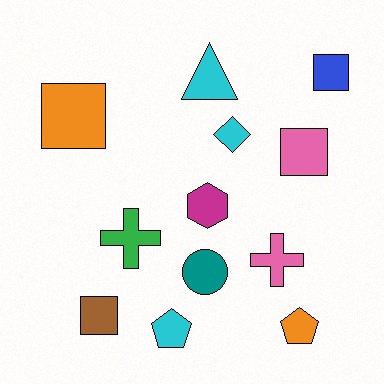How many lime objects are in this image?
There are no lime objects.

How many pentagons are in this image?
There are 2 pentagons.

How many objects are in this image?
There are 12 objects.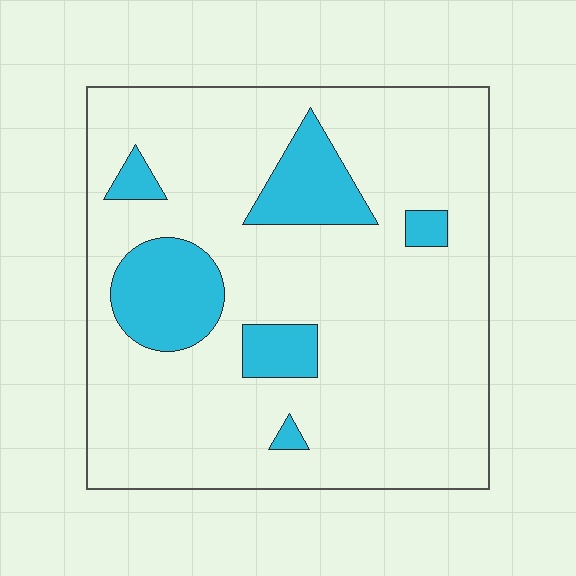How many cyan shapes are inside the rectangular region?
6.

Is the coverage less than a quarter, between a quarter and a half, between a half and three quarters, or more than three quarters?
Less than a quarter.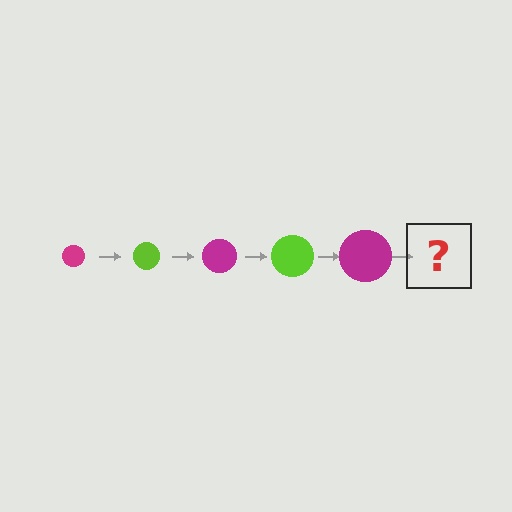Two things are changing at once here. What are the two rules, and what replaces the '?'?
The two rules are that the circle grows larger each step and the color cycles through magenta and lime. The '?' should be a lime circle, larger than the previous one.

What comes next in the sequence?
The next element should be a lime circle, larger than the previous one.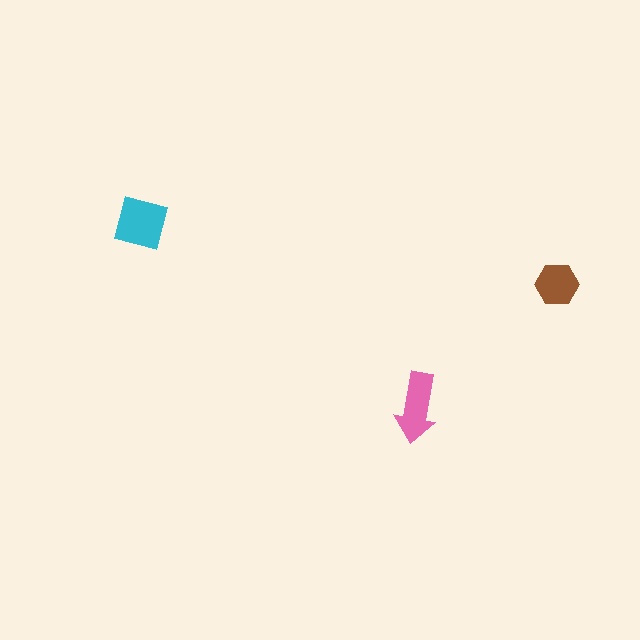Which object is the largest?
The cyan square.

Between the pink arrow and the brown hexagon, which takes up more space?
The pink arrow.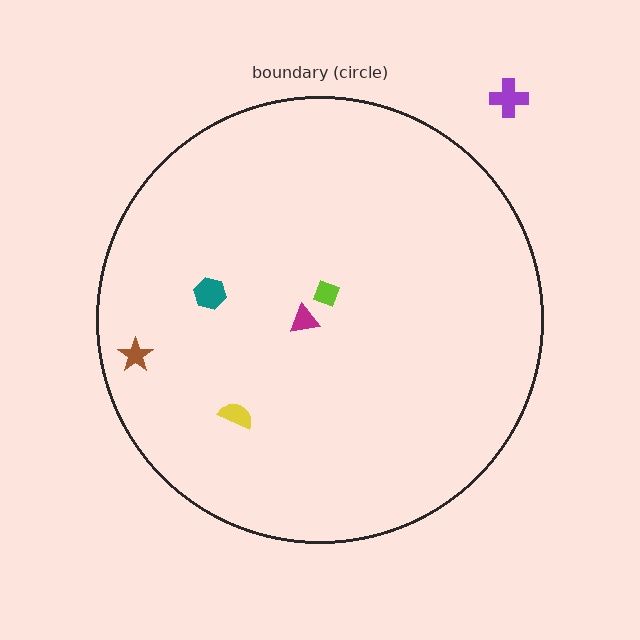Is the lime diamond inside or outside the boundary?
Inside.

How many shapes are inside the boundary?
5 inside, 1 outside.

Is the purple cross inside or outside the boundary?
Outside.